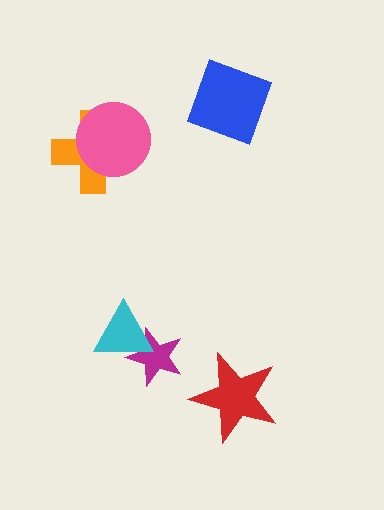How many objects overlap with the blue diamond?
0 objects overlap with the blue diamond.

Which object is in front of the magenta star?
The cyan triangle is in front of the magenta star.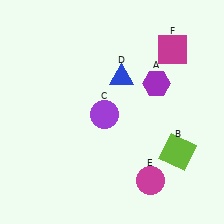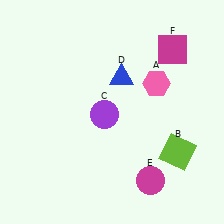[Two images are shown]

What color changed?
The hexagon (A) changed from purple in Image 1 to pink in Image 2.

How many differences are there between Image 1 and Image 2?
There is 1 difference between the two images.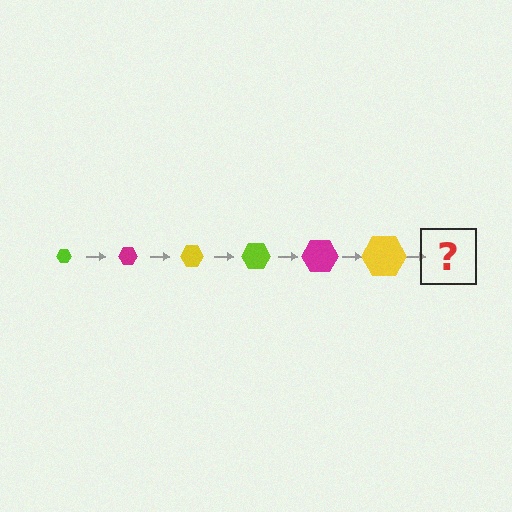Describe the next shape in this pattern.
It should be a lime hexagon, larger than the previous one.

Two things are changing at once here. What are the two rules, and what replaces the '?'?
The two rules are that the hexagon grows larger each step and the color cycles through lime, magenta, and yellow. The '?' should be a lime hexagon, larger than the previous one.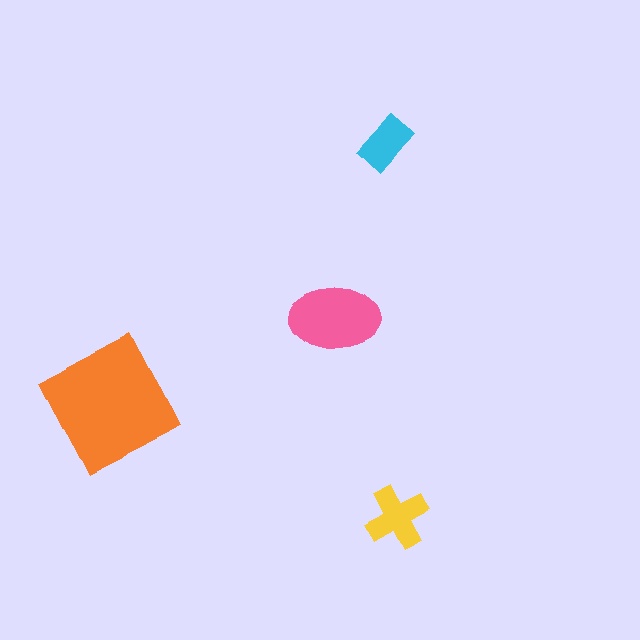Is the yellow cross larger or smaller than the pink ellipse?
Smaller.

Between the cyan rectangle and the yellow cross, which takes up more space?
The yellow cross.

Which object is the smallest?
The cyan rectangle.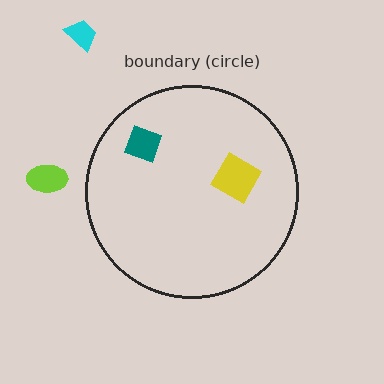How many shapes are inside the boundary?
2 inside, 2 outside.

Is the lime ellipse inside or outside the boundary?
Outside.